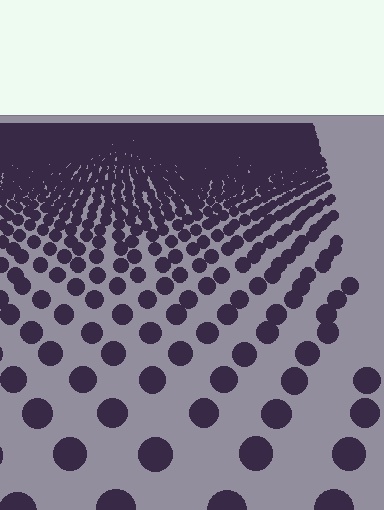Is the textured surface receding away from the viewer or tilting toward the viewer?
The surface is receding away from the viewer. Texture elements get smaller and denser toward the top.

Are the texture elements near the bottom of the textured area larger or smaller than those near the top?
Larger. Near the bottom, elements are closer to the viewer and appear at a bigger on-screen size.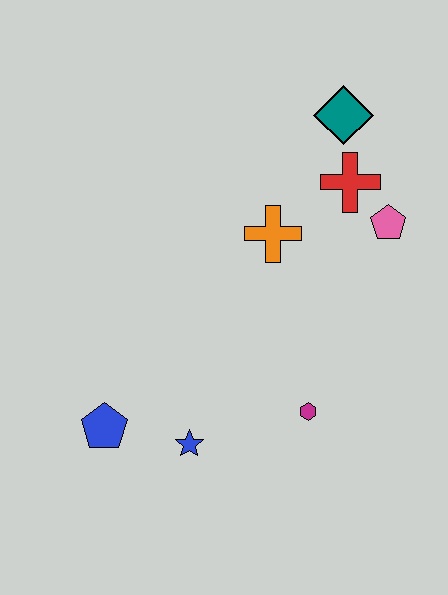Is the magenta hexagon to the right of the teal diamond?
No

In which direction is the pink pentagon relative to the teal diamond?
The pink pentagon is below the teal diamond.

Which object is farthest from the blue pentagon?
The teal diamond is farthest from the blue pentagon.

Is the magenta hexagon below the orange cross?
Yes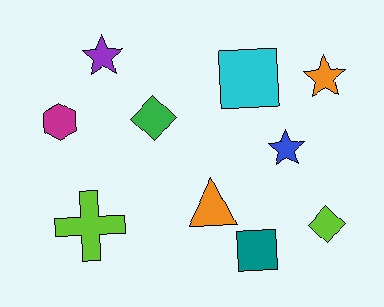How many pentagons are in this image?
There are no pentagons.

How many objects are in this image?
There are 10 objects.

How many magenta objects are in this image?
There is 1 magenta object.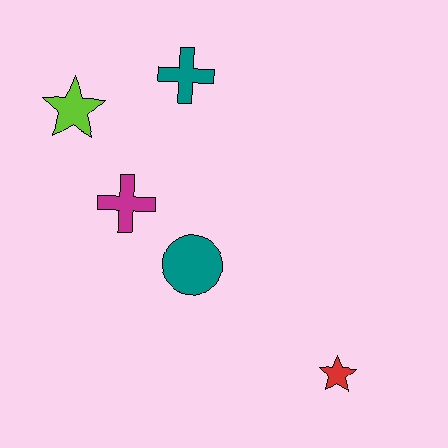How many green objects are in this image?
There are no green objects.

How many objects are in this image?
There are 5 objects.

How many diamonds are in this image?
There are no diamonds.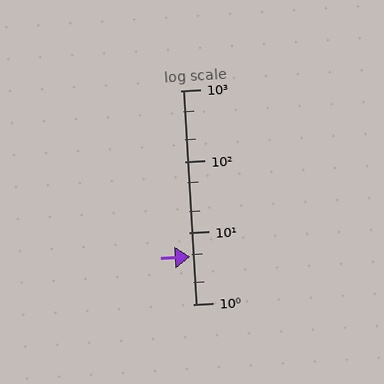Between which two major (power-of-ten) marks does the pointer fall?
The pointer is between 1 and 10.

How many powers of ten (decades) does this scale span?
The scale spans 3 decades, from 1 to 1000.